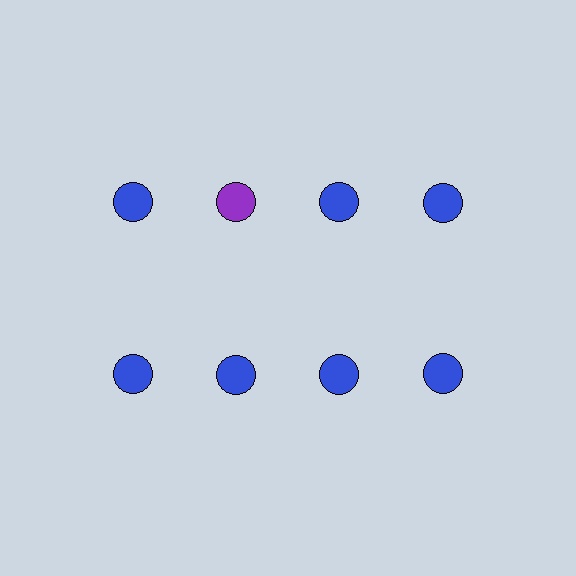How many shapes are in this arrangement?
There are 8 shapes arranged in a grid pattern.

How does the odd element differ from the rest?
It has a different color: purple instead of blue.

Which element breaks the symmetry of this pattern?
The purple circle in the top row, second from left column breaks the symmetry. All other shapes are blue circles.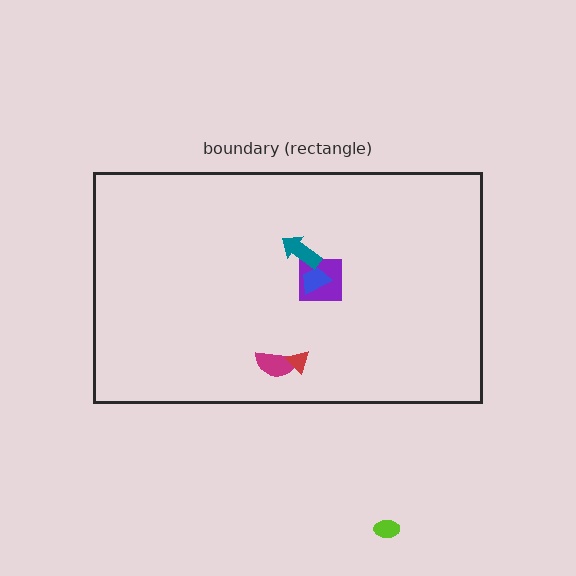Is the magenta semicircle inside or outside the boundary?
Inside.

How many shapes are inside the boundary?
5 inside, 1 outside.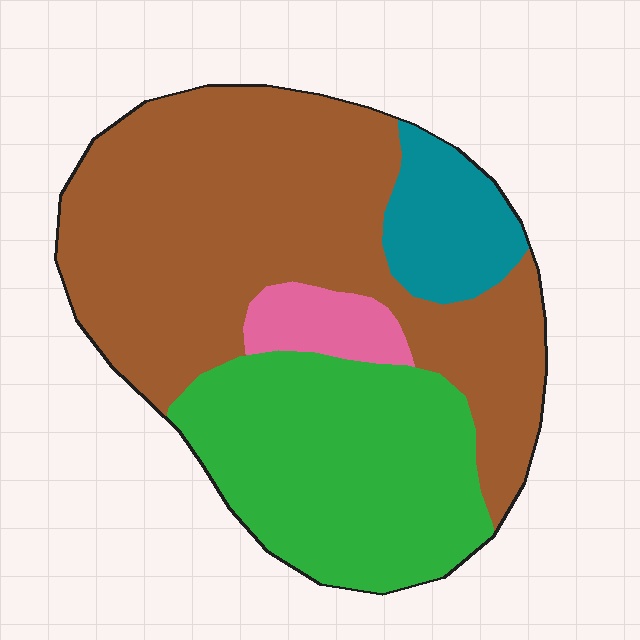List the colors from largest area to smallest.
From largest to smallest: brown, green, teal, pink.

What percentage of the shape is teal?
Teal covers roughly 10% of the shape.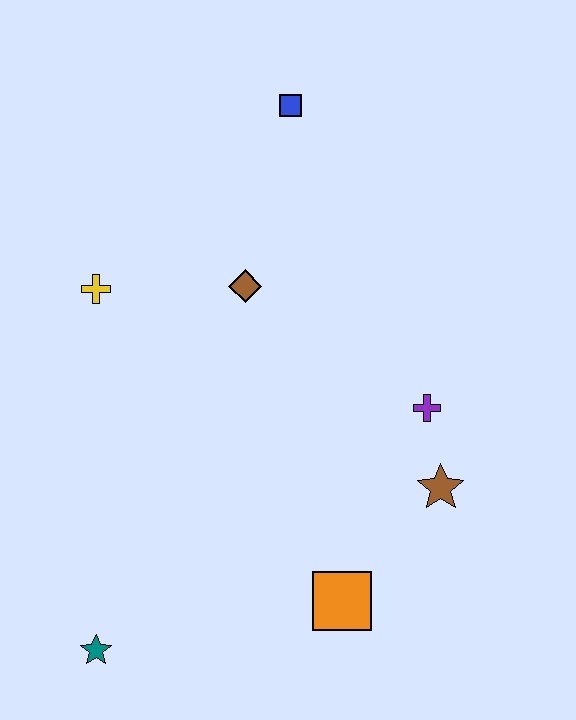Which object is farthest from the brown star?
The blue square is farthest from the brown star.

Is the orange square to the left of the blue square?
No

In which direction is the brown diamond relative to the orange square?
The brown diamond is above the orange square.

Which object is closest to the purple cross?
The brown star is closest to the purple cross.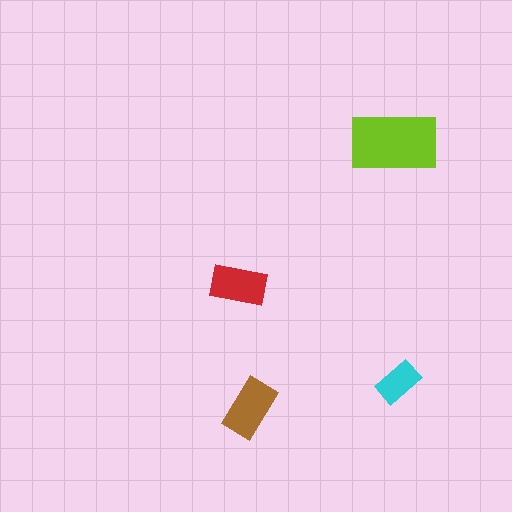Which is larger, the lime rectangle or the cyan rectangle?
The lime one.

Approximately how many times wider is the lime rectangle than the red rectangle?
About 1.5 times wider.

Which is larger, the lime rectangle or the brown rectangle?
The lime one.